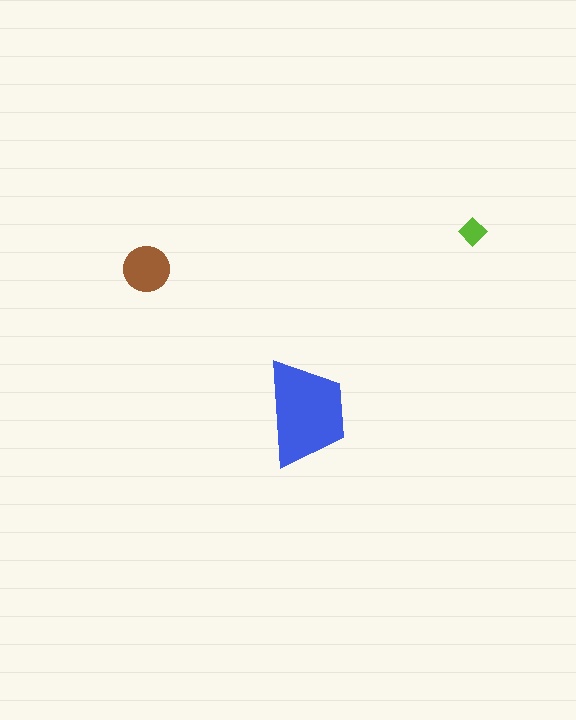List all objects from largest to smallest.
The blue trapezoid, the brown circle, the lime diamond.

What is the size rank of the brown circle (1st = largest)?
2nd.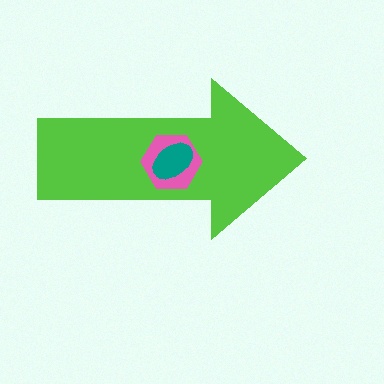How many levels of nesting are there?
3.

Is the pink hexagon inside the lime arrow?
Yes.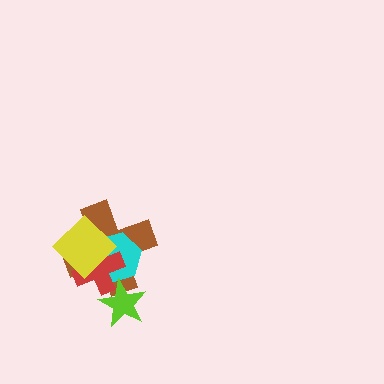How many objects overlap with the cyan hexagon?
4 objects overlap with the cyan hexagon.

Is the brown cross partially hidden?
Yes, it is partially covered by another shape.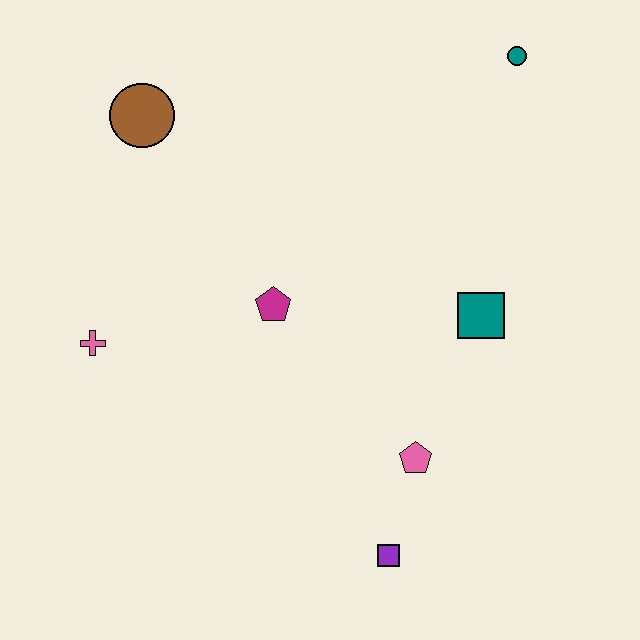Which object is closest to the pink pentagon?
The purple square is closest to the pink pentagon.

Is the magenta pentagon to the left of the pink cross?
No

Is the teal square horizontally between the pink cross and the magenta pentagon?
No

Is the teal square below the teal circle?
Yes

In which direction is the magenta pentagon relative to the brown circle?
The magenta pentagon is below the brown circle.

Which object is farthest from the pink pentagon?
The brown circle is farthest from the pink pentagon.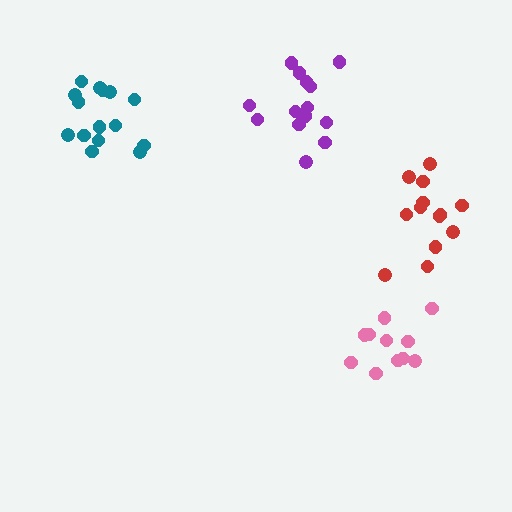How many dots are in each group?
Group 1: 13 dots, Group 2: 11 dots, Group 3: 15 dots, Group 4: 15 dots (54 total).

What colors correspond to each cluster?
The clusters are colored: red, pink, teal, purple.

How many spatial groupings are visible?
There are 4 spatial groupings.